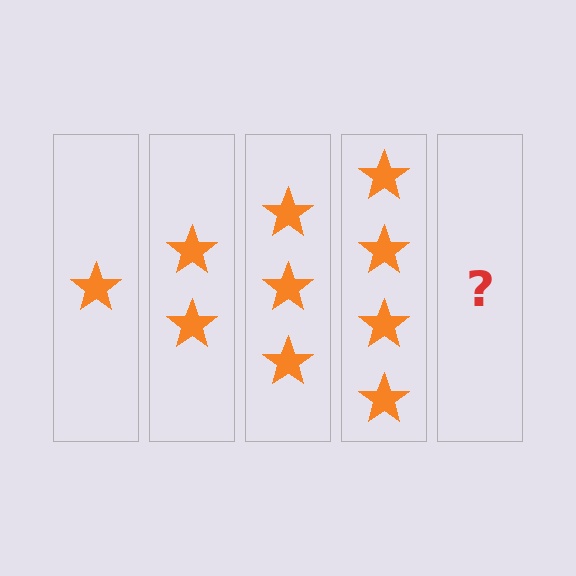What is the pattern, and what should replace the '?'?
The pattern is that each step adds one more star. The '?' should be 5 stars.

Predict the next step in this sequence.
The next step is 5 stars.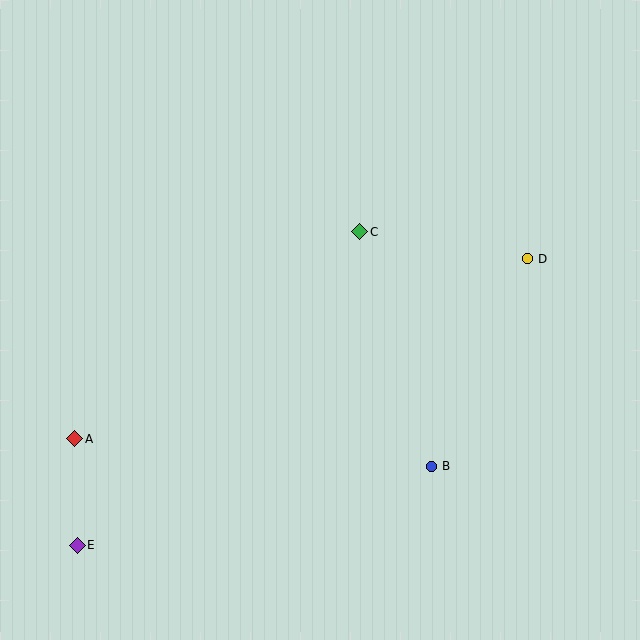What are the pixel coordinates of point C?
Point C is at (360, 232).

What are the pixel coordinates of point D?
Point D is at (528, 259).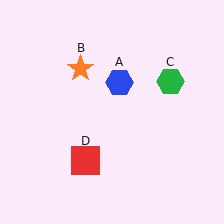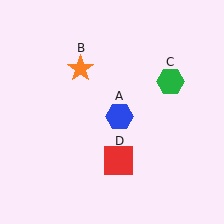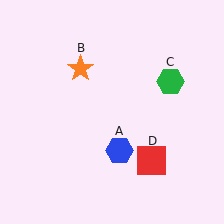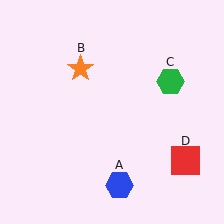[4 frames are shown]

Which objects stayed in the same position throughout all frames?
Orange star (object B) and green hexagon (object C) remained stationary.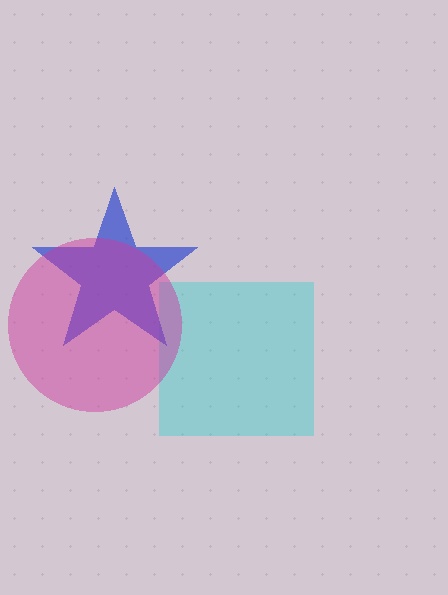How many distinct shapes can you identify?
There are 3 distinct shapes: a cyan square, a blue star, a magenta circle.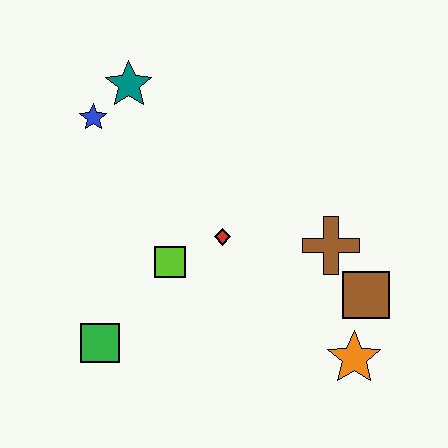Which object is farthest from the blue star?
The orange star is farthest from the blue star.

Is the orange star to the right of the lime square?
Yes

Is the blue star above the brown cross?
Yes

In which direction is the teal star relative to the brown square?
The teal star is to the left of the brown square.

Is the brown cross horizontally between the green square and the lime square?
No